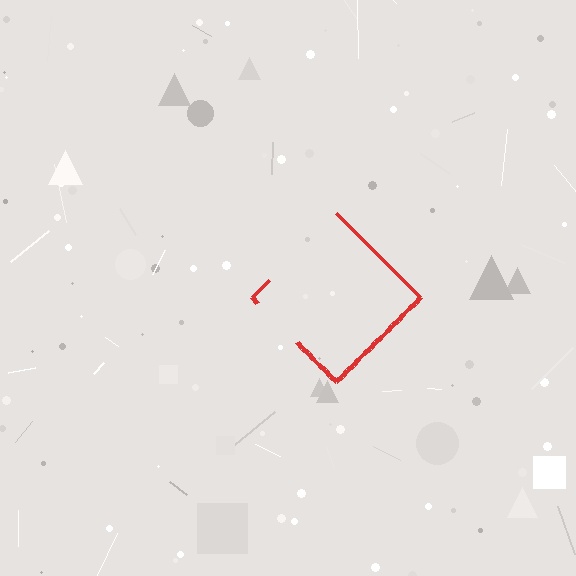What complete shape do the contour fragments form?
The contour fragments form a diamond.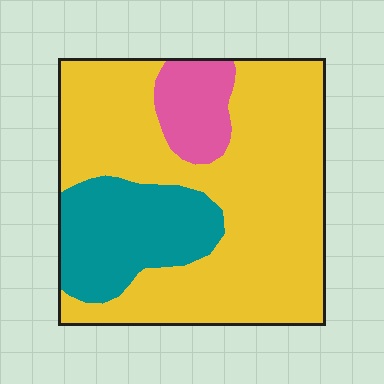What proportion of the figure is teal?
Teal takes up about one fifth (1/5) of the figure.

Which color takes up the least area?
Pink, at roughly 10%.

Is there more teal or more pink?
Teal.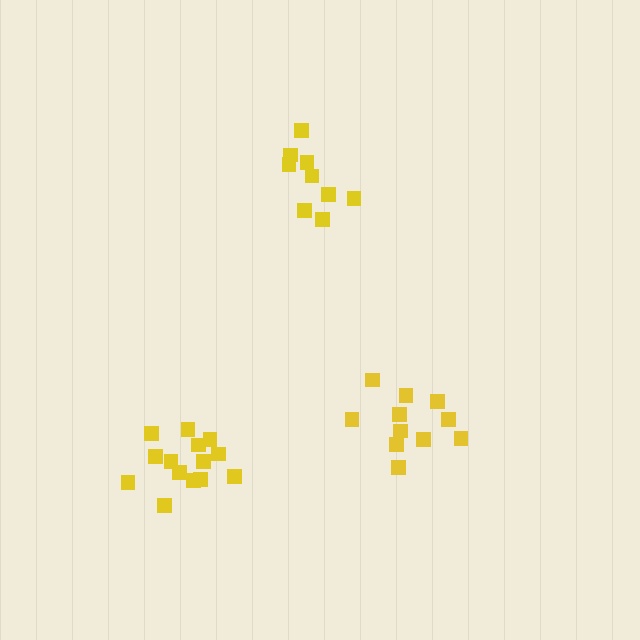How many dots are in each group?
Group 1: 11 dots, Group 2: 14 dots, Group 3: 9 dots (34 total).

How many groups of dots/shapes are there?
There are 3 groups.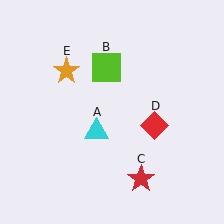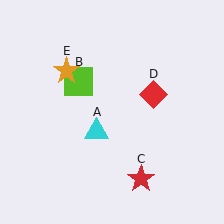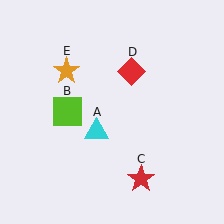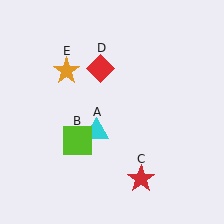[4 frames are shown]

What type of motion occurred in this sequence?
The lime square (object B), red diamond (object D) rotated counterclockwise around the center of the scene.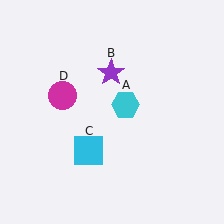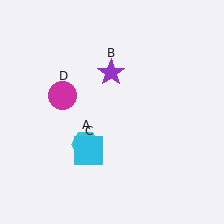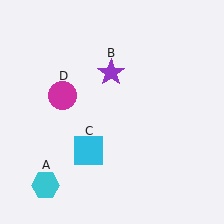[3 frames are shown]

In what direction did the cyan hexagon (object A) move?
The cyan hexagon (object A) moved down and to the left.